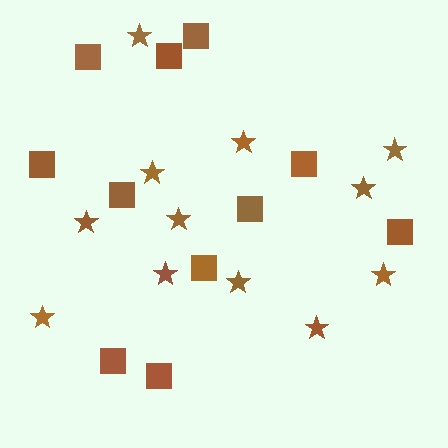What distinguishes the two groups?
There are 2 groups: one group of stars (12) and one group of squares (11).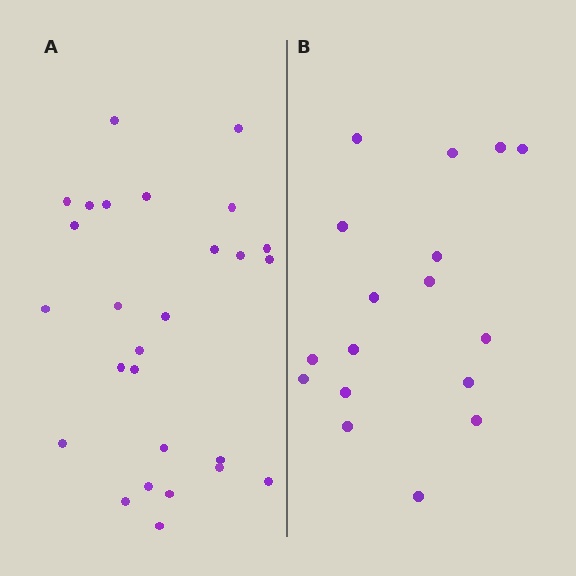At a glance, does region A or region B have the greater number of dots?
Region A (the left region) has more dots.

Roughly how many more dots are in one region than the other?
Region A has roughly 10 or so more dots than region B.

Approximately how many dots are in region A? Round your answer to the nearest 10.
About 30 dots. (The exact count is 27, which rounds to 30.)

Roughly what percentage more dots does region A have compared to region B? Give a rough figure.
About 60% more.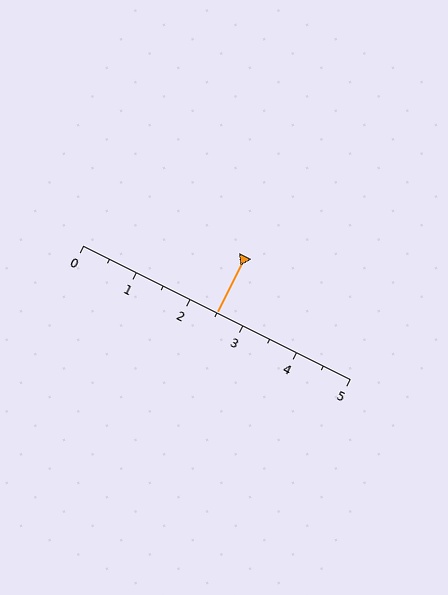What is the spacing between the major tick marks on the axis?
The major ticks are spaced 1 apart.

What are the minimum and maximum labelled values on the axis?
The axis runs from 0 to 5.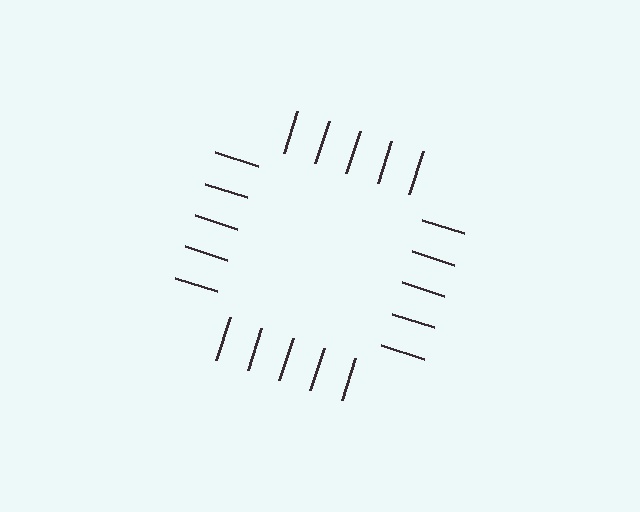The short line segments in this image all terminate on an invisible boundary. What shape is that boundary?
An illusory square — the line segments terminate on its edges but no continuous stroke is drawn.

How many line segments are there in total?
20 — 5 along each of the 4 edges.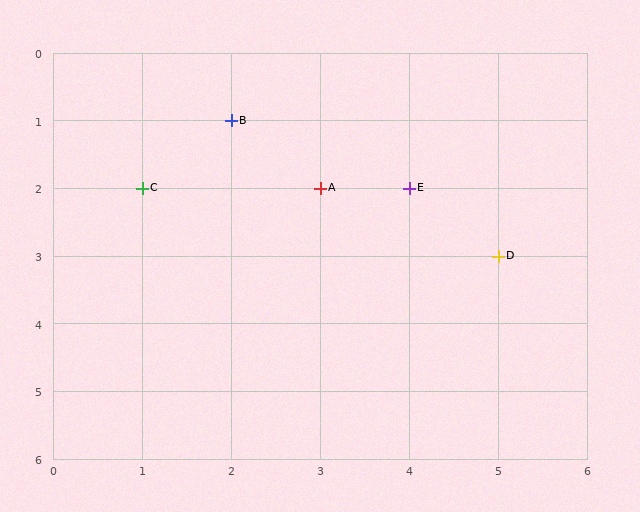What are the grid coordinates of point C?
Point C is at grid coordinates (1, 2).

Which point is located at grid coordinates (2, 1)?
Point B is at (2, 1).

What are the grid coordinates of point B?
Point B is at grid coordinates (2, 1).